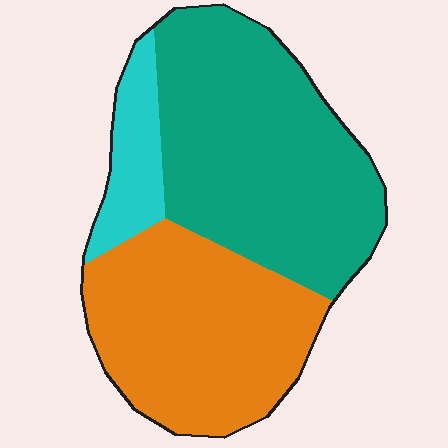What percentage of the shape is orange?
Orange covers roughly 40% of the shape.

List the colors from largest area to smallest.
From largest to smallest: teal, orange, cyan.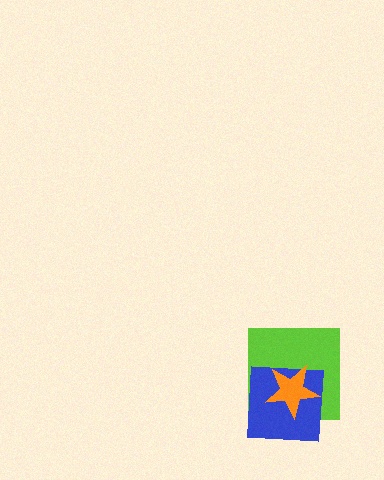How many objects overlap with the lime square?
2 objects overlap with the lime square.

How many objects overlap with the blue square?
2 objects overlap with the blue square.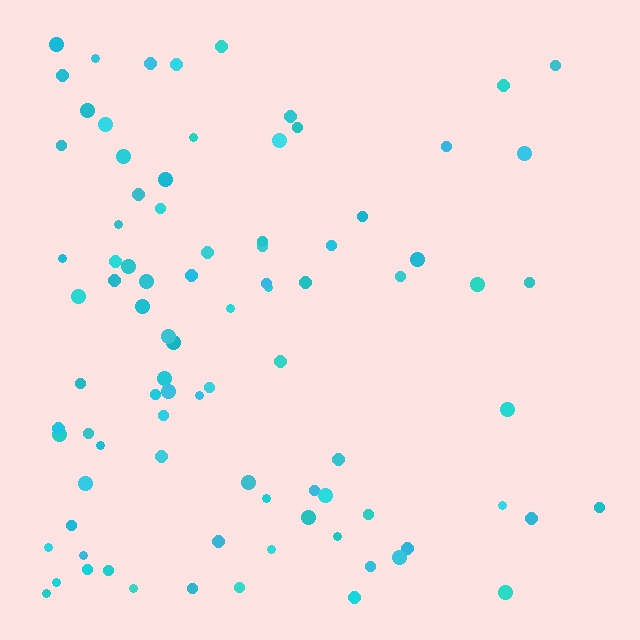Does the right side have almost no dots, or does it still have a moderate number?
Still a moderate number, just noticeably fewer than the left.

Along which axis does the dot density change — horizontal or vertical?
Horizontal.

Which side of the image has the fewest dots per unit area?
The right.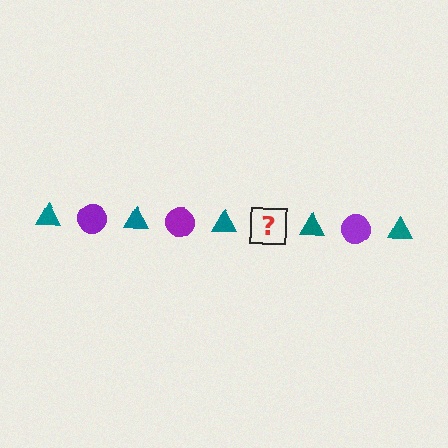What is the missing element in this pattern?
The missing element is a purple circle.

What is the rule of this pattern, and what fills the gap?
The rule is that the pattern alternates between teal triangle and purple circle. The gap should be filled with a purple circle.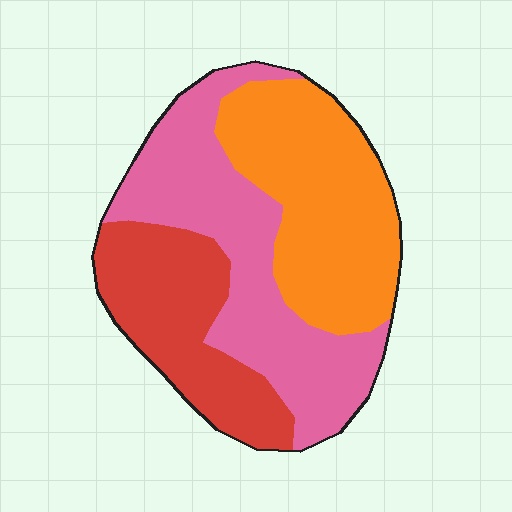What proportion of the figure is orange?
Orange covers around 35% of the figure.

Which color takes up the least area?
Red, at roughly 25%.